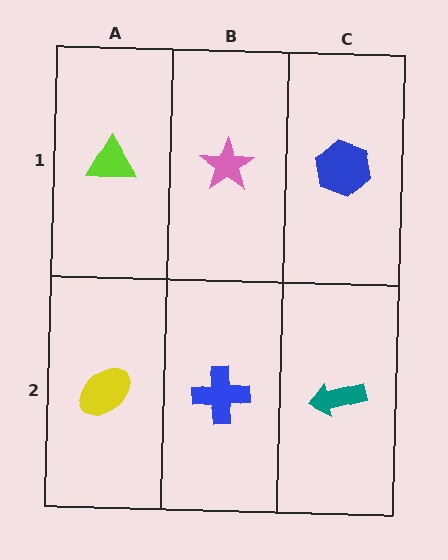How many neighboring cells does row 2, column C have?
2.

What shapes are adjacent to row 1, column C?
A teal arrow (row 2, column C), a pink star (row 1, column B).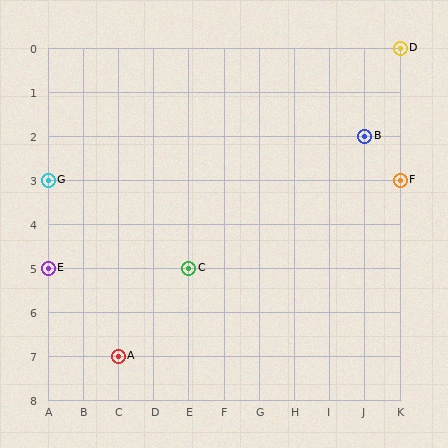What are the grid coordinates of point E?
Point E is at grid coordinates (A, 5).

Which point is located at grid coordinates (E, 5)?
Point C is at (E, 5).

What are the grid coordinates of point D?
Point D is at grid coordinates (K, 0).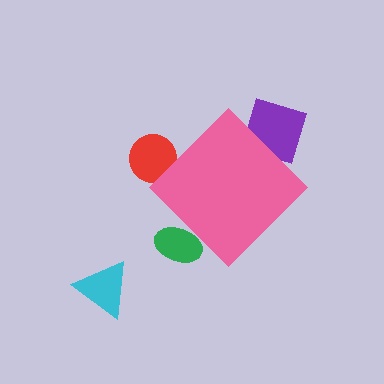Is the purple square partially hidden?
Yes, the purple square is partially hidden behind the pink diamond.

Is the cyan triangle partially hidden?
No, the cyan triangle is fully visible.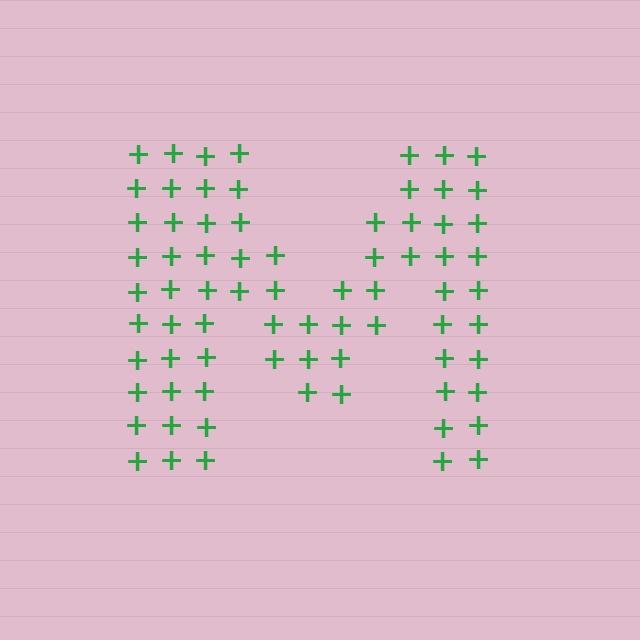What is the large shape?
The large shape is the letter M.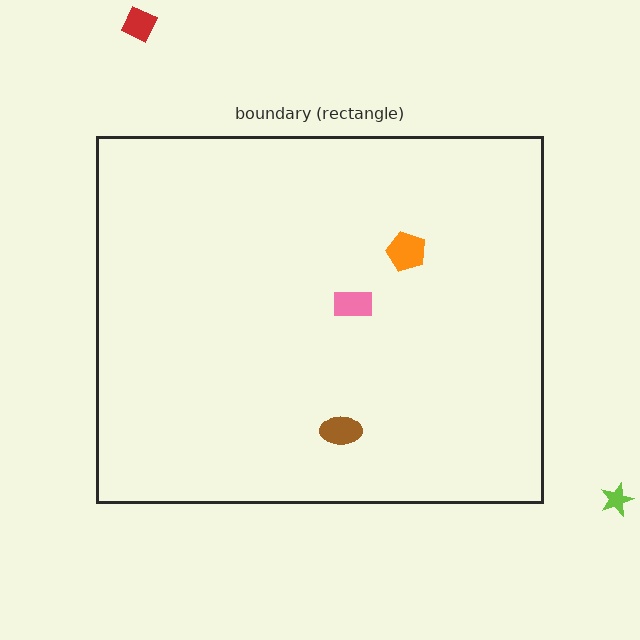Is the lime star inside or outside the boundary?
Outside.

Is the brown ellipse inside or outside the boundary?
Inside.